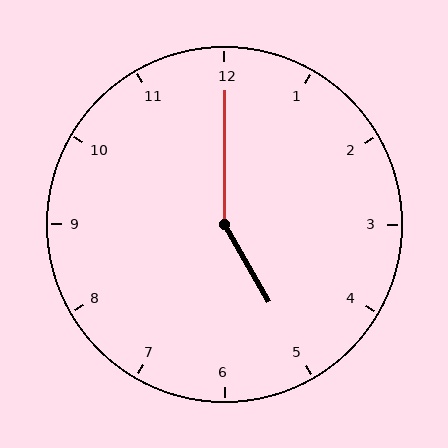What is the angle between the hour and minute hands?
Approximately 150 degrees.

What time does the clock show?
5:00.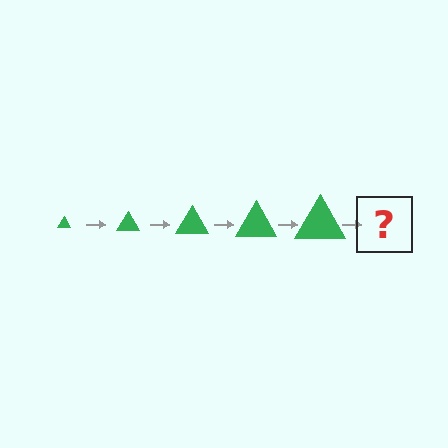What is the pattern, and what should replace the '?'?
The pattern is that the triangle gets progressively larger each step. The '?' should be a green triangle, larger than the previous one.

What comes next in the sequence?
The next element should be a green triangle, larger than the previous one.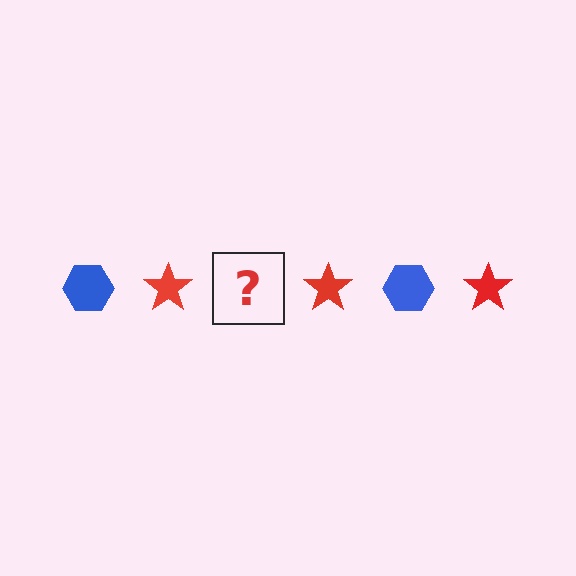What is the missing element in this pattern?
The missing element is a blue hexagon.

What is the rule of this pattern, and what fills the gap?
The rule is that the pattern alternates between blue hexagon and red star. The gap should be filled with a blue hexagon.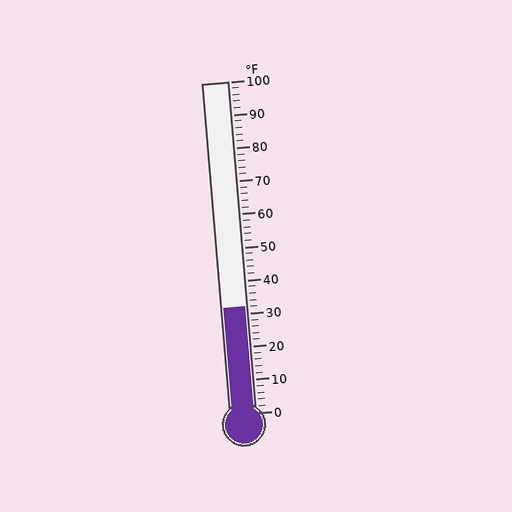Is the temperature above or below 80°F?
The temperature is below 80°F.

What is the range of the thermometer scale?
The thermometer scale ranges from 0°F to 100°F.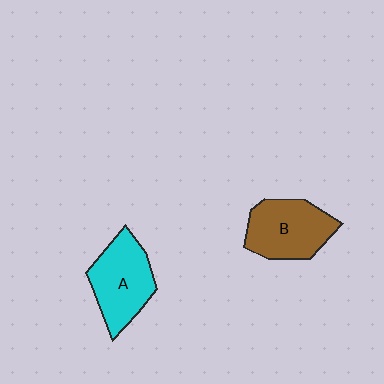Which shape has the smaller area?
Shape B (brown).